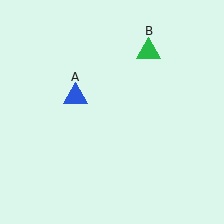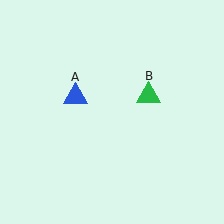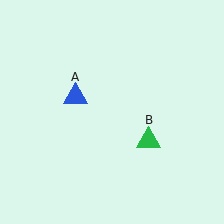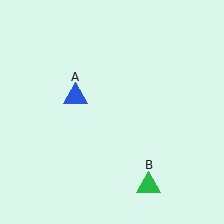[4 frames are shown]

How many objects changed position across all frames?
1 object changed position: green triangle (object B).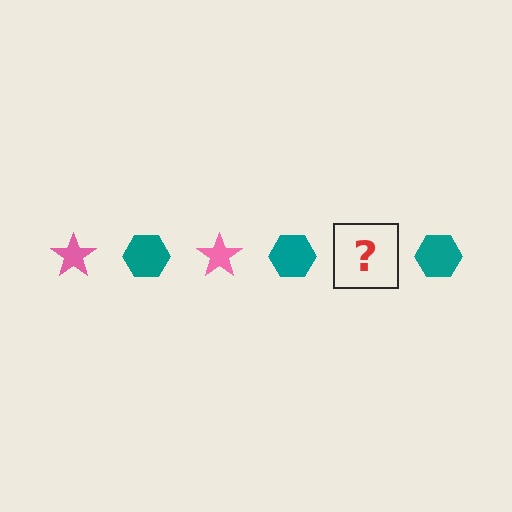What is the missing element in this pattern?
The missing element is a pink star.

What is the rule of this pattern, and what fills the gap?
The rule is that the pattern alternates between pink star and teal hexagon. The gap should be filled with a pink star.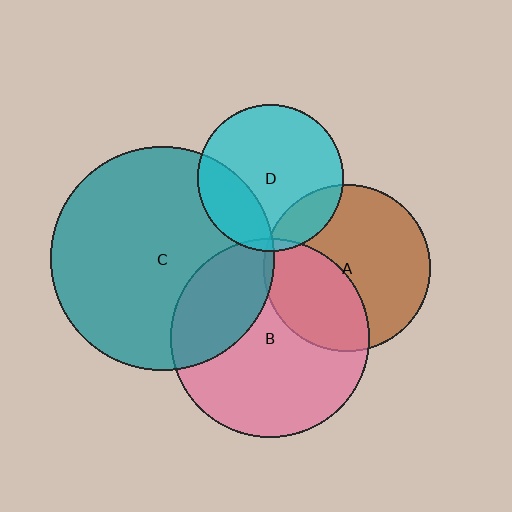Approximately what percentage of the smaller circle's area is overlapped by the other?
Approximately 15%.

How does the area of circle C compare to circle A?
Approximately 1.8 times.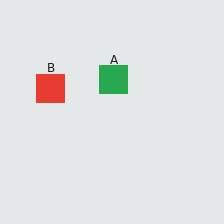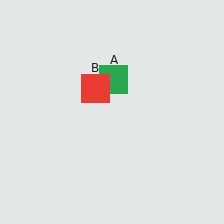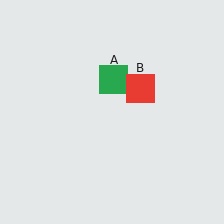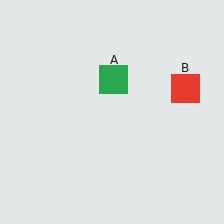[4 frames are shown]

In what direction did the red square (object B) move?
The red square (object B) moved right.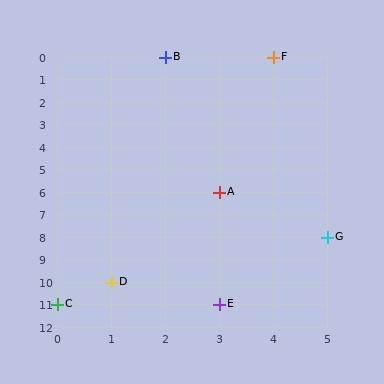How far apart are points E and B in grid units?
Points E and B are 1 column and 11 rows apart (about 11.0 grid units diagonally).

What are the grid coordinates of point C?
Point C is at grid coordinates (0, 11).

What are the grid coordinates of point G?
Point G is at grid coordinates (5, 8).